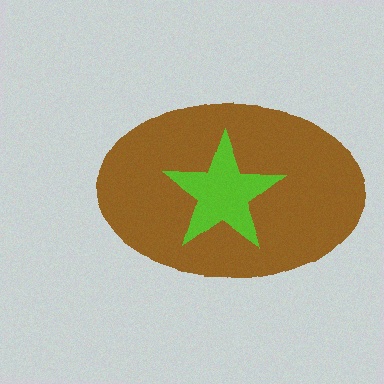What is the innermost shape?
The lime star.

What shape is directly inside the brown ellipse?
The lime star.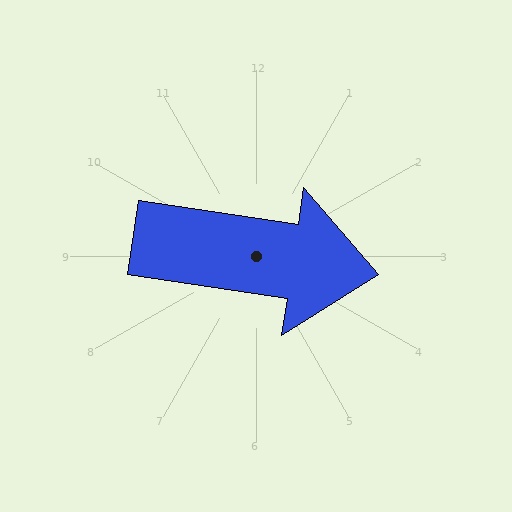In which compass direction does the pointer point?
East.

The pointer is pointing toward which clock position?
Roughly 3 o'clock.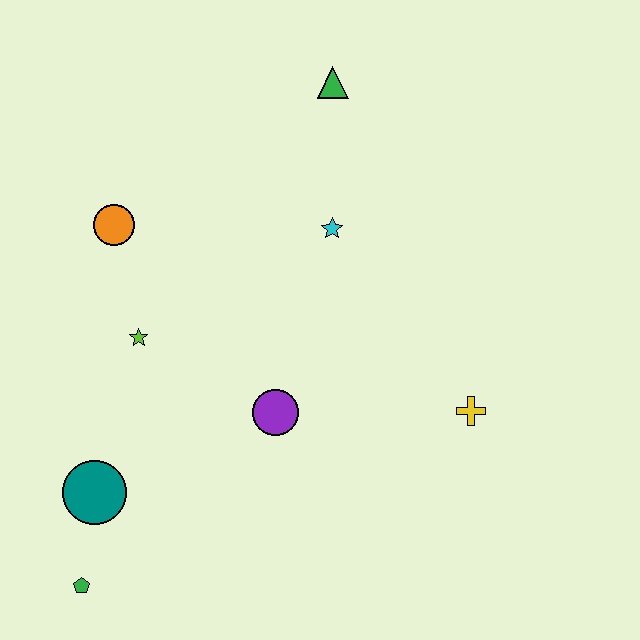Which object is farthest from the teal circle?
The green triangle is farthest from the teal circle.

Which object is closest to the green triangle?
The cyan star is closest to the green triangle.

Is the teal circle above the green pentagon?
Yes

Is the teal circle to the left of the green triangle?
Yes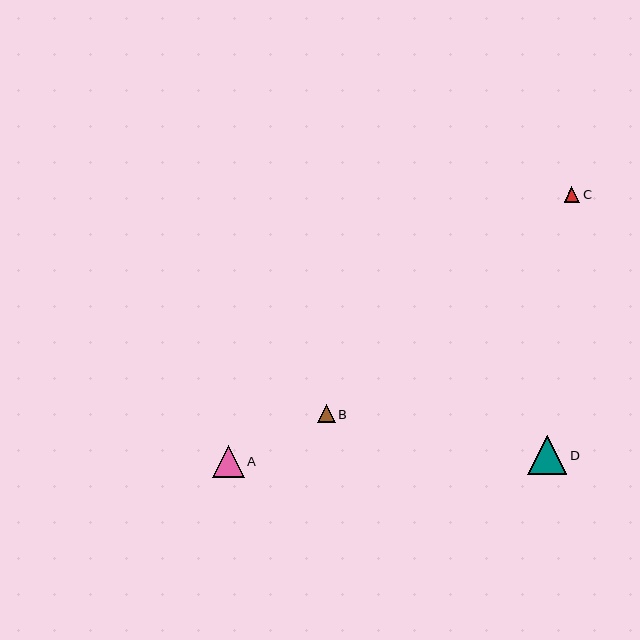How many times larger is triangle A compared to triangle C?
Triangle A is approximately 2.1 times the size of triangle C.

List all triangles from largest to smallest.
From largest to smallest: D, A, B, C.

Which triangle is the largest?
Triangle D is the largest with a size of approximately 39 pixels.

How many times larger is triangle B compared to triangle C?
Triangle B is approximately 1.2 times the size of triangle C.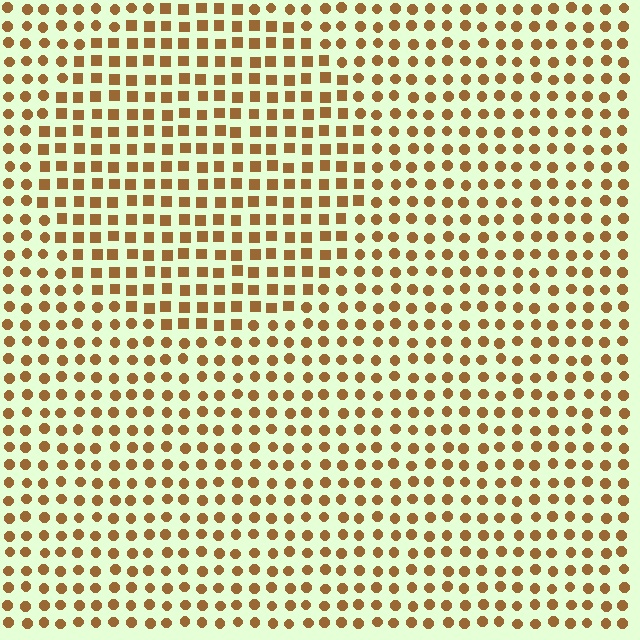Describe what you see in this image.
The image is filled with small brown elements arranged in a uniform grid. A circle-shaped region contains squares, while the surrounding area contains circles. The boundary is defined purely by the change in element shape.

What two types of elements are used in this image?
The image uses squares inside the circle region and circles outside it.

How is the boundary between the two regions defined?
The boundary is defined by a change in element shape: squares inside vs. circles outside. All elements share the same color and spacing.